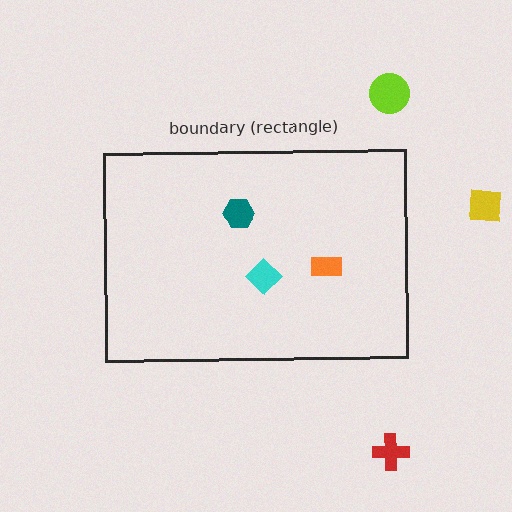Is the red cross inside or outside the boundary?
Outside.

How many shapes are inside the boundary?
3 inside, 3 outside.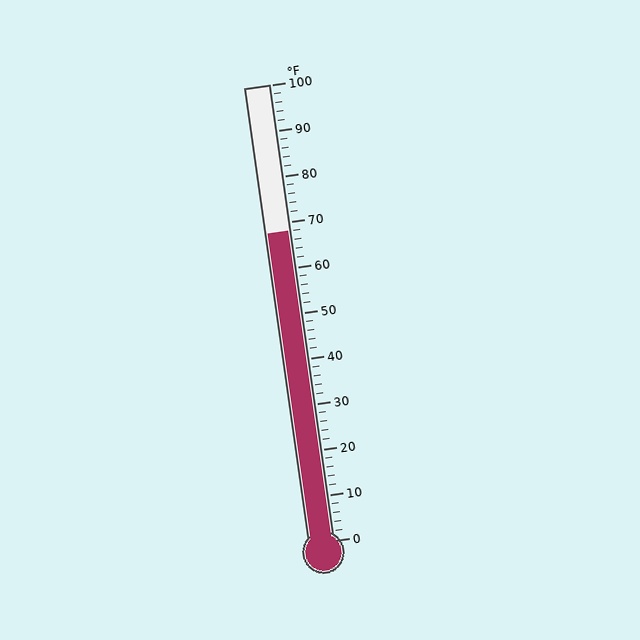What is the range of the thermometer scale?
The thermometer scale ranges from 0°F to 100°F.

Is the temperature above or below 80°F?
The temperature is below 80°F.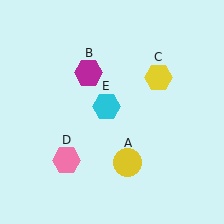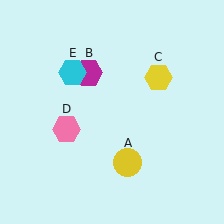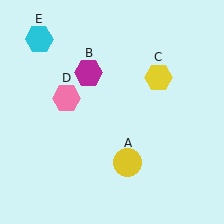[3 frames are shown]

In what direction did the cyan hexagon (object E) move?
The cyan hexagon (object E) moved up and to the left.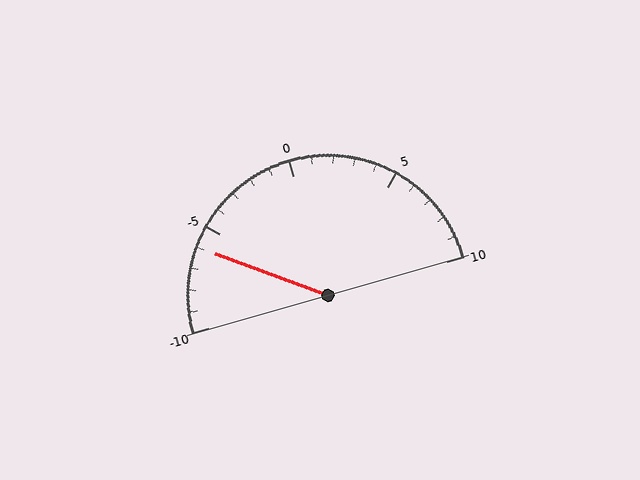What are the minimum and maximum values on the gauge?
The gauge ranges from -10 to 10.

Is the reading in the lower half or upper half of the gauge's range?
The reading is in the lower half of the range (-10 to 10).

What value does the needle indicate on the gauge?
The needle indicates approximately -6.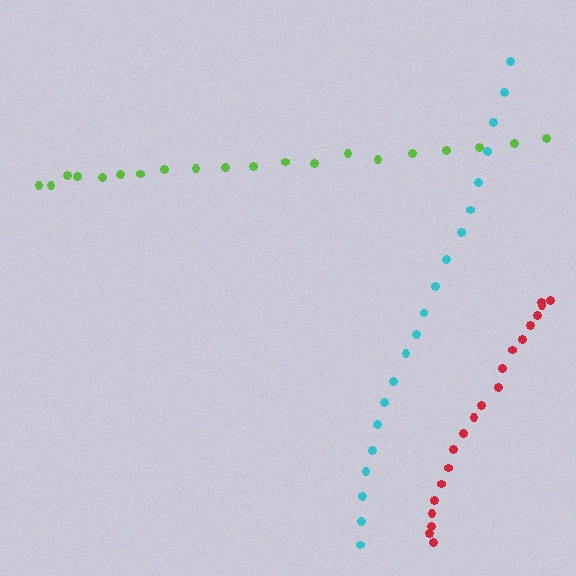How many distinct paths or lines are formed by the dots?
There are 3 distinct paths.